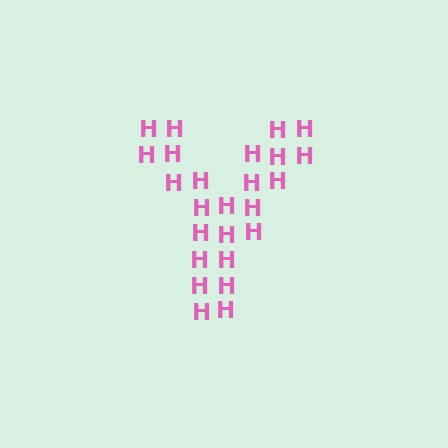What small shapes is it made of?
It is made of small letter H's.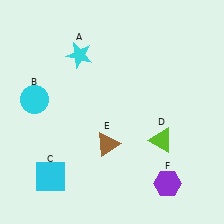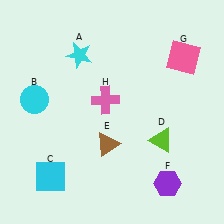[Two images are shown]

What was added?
A pink square (G), a pink cross (H) were added in Image 2.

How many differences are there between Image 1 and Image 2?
There are 2 differences between the two images.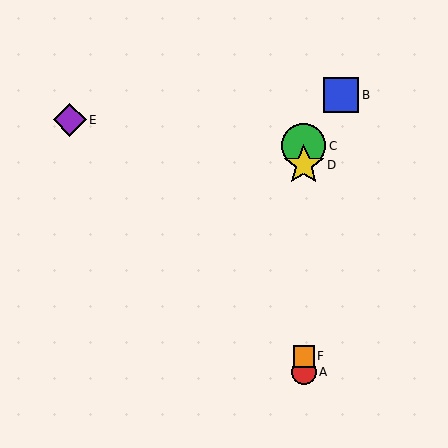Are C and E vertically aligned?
No, C is at x≈304 and E is at x≈70.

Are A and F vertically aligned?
Yes, both are at x≈304.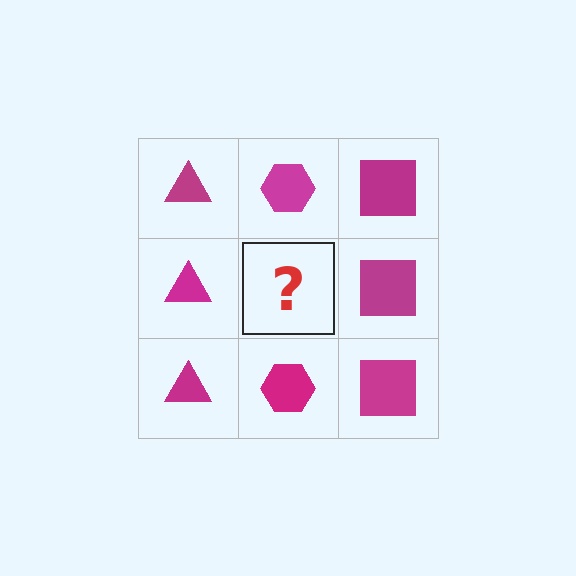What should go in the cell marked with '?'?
The missing cell should contain a magenta hexagon.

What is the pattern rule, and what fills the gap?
The rule is that each column has a consistent shape. The gap should be filled with a magenta hexagon.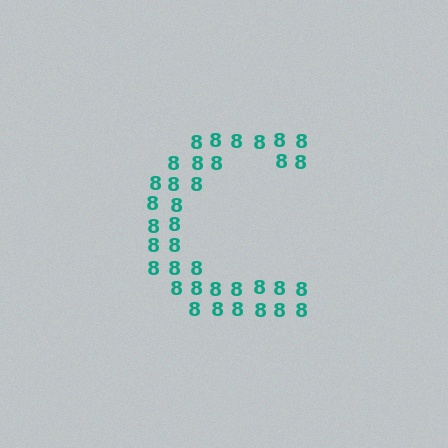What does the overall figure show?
The overall figure shows the letter C.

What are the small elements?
The small elements are digit 8's.